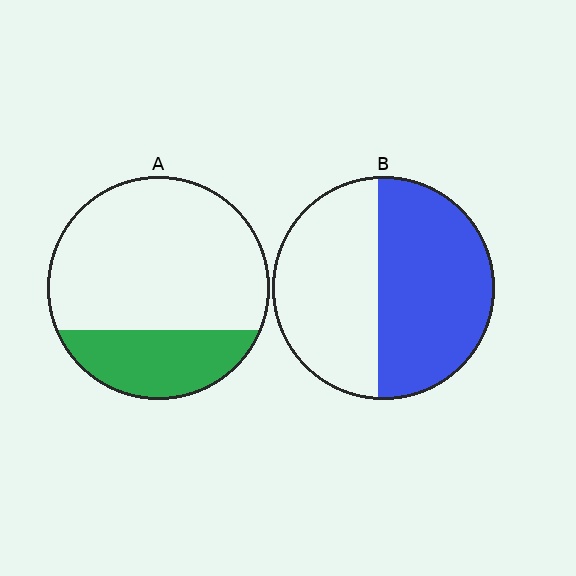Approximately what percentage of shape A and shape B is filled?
A is approximately 25% and B is approximately 55%.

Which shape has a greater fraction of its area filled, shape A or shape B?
Shape B.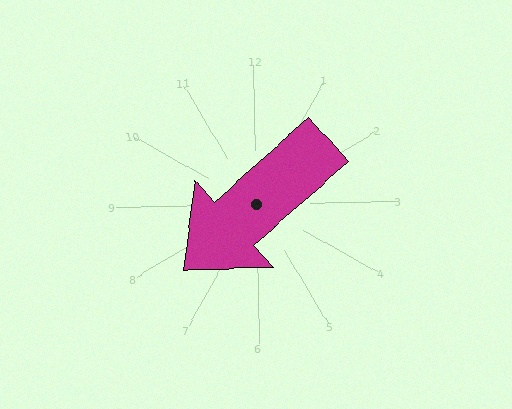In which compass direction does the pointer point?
Southwest.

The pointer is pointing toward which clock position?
Roughly 8 o'clock.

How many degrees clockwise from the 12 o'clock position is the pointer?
Approximately 229 degrees.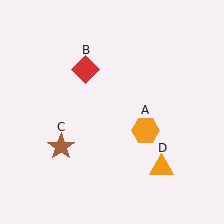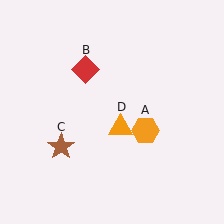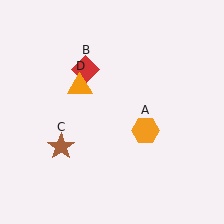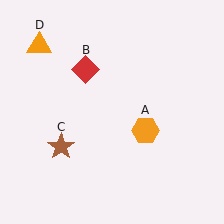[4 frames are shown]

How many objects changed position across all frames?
1 object changed position: orange triangle (object D).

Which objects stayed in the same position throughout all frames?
Orange hexagon (object A) and red diamond (object B) and brown star (object C) remained stationary.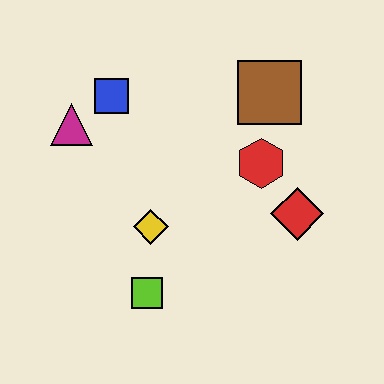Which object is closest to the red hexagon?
The red diamond is closest to the red hexagon.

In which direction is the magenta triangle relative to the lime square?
The magenta triangle is above the lime square.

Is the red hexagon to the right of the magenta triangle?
Yes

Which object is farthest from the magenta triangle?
The red diamond is farthest from the magenta triangle.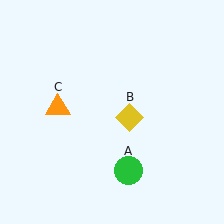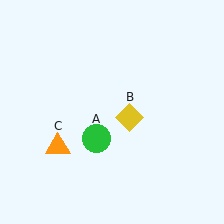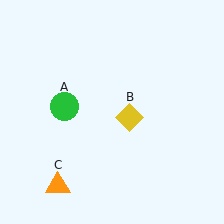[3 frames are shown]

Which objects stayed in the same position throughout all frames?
Yellow diamond (object B) remained stationary.